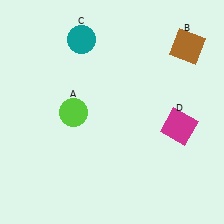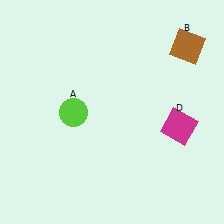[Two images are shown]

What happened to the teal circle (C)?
The teal circle (C) was removed in Image 2. It was in the top-left area of Image 1.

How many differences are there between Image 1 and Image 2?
There is 1 difference between the two images.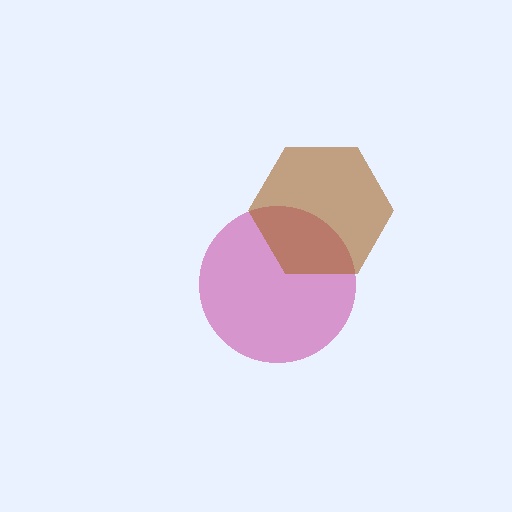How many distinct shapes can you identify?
There are 2 distinct shapes: a magenta circle, a brown hexagon.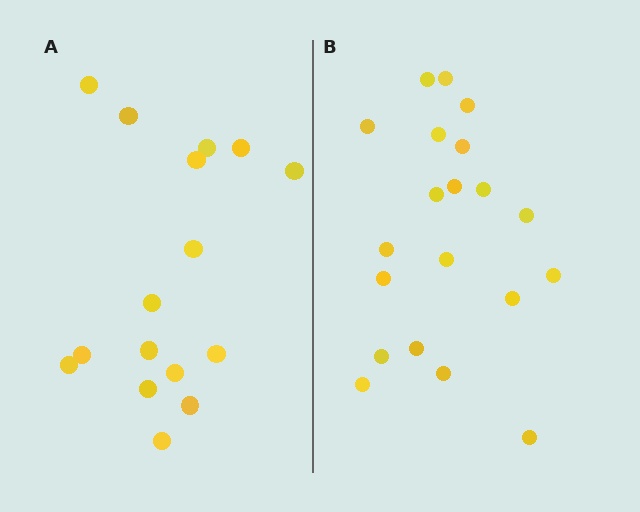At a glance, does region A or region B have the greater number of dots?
Region B (the right region) has more dots.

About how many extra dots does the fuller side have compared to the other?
Region B has about 4 more dots than region A.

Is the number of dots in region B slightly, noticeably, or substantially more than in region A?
Region B has noticeably more, but not dramatically so. The ratio is roughly 1.2 to 1.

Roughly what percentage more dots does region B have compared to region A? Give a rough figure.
About 25% more.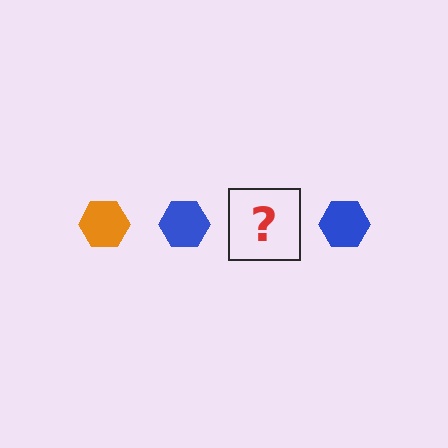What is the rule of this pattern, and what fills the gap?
The rule is that the pattern cycles through orange, blue hexagons. The gap should be filled with an orange hexagon.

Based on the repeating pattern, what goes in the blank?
The blank should be an orange hexagon.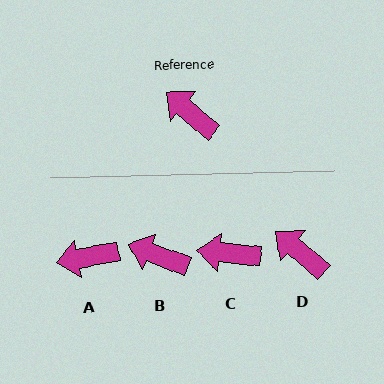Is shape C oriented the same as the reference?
No, it is off by about 36 degrees.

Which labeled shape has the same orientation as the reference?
D.